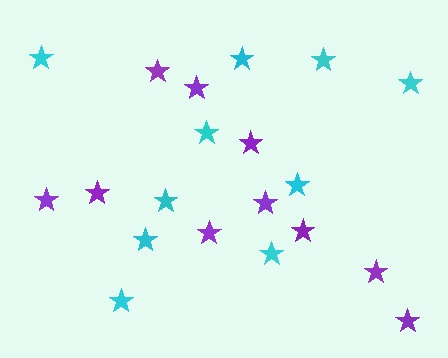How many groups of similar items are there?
There are 2 groups: one group of cyan stars (10) and one group of purple stars (10).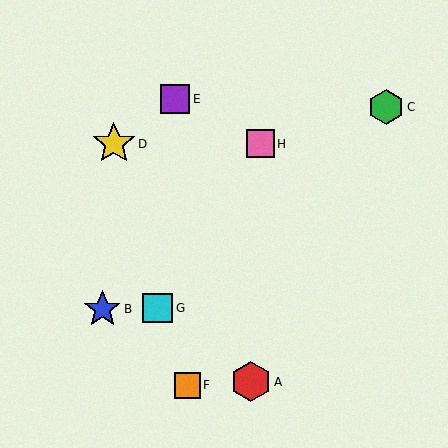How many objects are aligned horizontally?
2 objects (D, H) are aligned horizontally.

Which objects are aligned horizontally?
Objects D, H are aligned horizontally.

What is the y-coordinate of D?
Object D is at y≈144.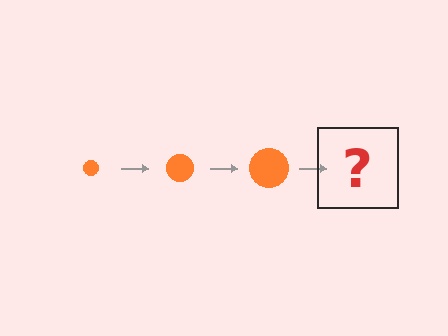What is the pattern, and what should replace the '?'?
The pattern is that the circle gets progressively larger each step. The '?' should be an orange circle, larger than the previous one.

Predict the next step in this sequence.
The next step is an orange circle, larger than the previous one.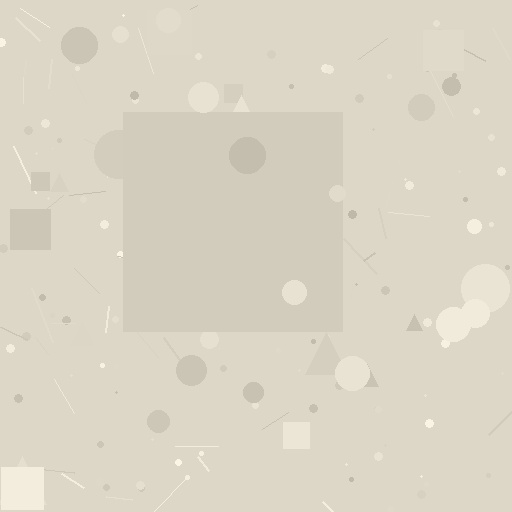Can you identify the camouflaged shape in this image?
The camouflaged shape is a square.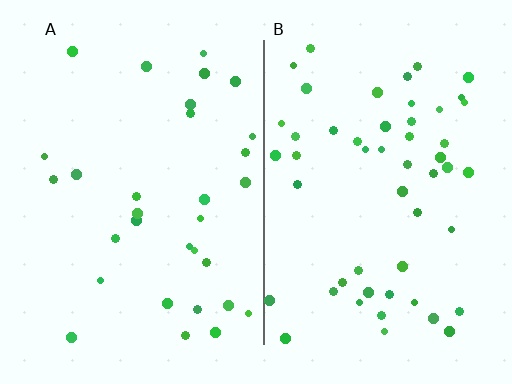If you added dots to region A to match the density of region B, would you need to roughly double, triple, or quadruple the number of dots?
Approximately double.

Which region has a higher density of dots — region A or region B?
B (the right).